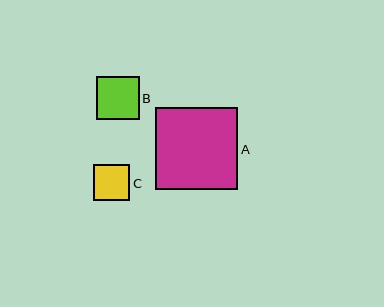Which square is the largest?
Square A is the largest with a size of approximately 82 pixels.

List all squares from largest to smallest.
From largest to smallest: A, B, C.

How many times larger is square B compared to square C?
Square B is approximately 1.2 times the size of square C.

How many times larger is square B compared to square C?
Square B is approximately 1.2 times the size of square C.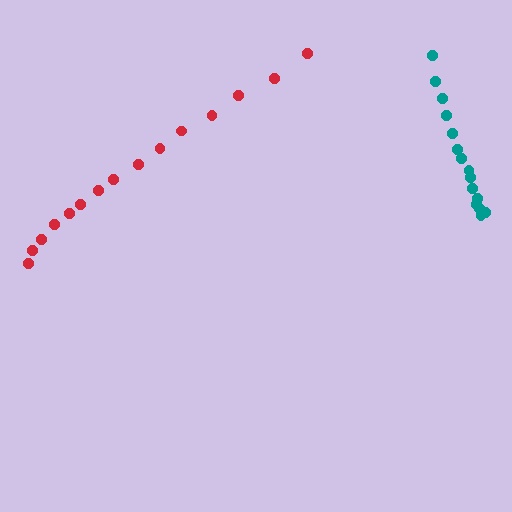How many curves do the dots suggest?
There are 2 distinct paths.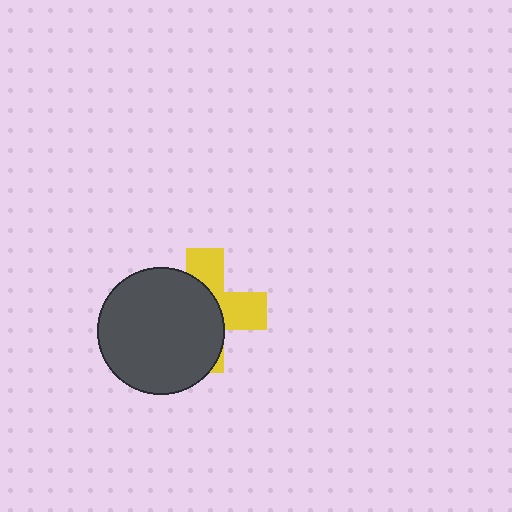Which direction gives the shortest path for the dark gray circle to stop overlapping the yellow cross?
Moving left gives the shortest separation.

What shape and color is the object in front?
The object in front is a dark gray circle.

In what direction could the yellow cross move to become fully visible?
The yellow cross could move right. That would shift it out from behind the dark gray circle entirely.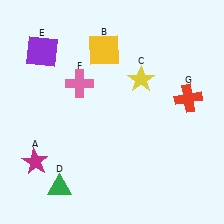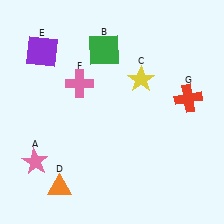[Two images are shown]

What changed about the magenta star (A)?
In Image 1, A is magenta. In Image 2, it changed to pink.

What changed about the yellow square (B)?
In Image 1, B is yellow. In Image 2, it changed to green.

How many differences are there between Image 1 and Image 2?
There are 3 differences between the two images.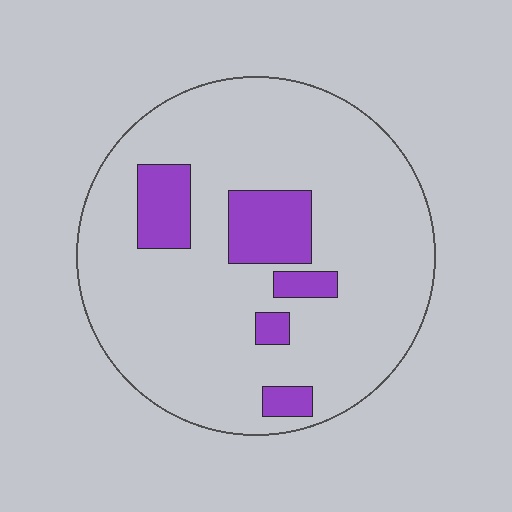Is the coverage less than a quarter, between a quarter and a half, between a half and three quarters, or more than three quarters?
Less than a quarter.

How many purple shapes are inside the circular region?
5.